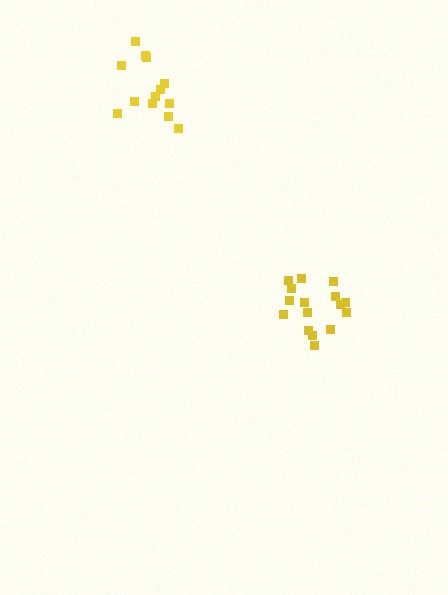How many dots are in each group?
Group 1: 13 dots, Group 2: 16 dots (29 total).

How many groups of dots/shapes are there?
There are 2 groups.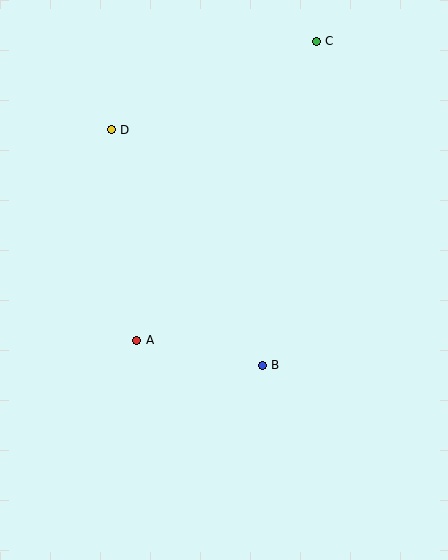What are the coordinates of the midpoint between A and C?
The midpoint between A and C is at (226, 191).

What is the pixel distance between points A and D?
The distance between A and D is 212 pixels.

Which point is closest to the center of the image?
Point B at (262, 365) is closest to the center.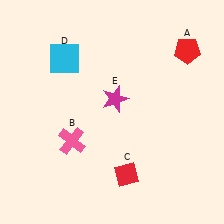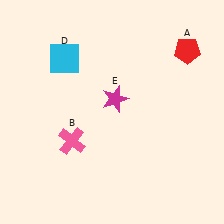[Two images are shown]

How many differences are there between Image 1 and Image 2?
There is 1 difference between the two images.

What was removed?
The red diamond (C) was removed in Image 2.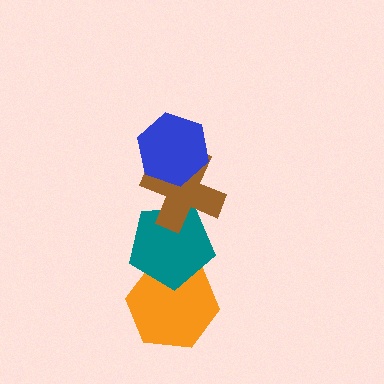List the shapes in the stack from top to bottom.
From top to bottom: the blue hexagon, the brown cross, the teal pentagon, the orange hexagon.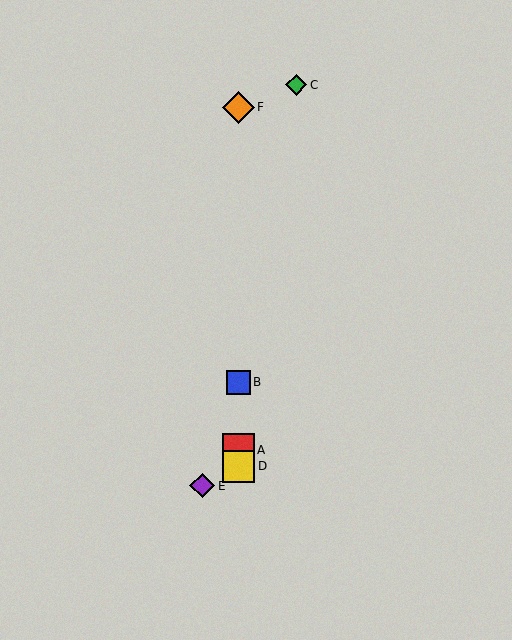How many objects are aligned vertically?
4 objects (A, B, D, F) are aligned vertically.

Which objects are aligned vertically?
Objects A, B, D, F are aligned vertically.